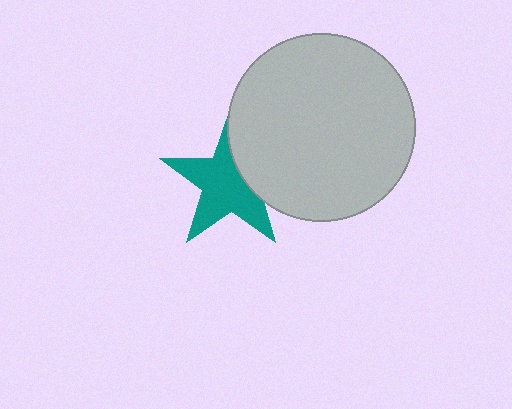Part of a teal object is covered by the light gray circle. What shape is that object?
It is a star.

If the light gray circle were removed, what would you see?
You would see the complete teal star.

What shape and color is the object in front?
The object in front is a light gray circle.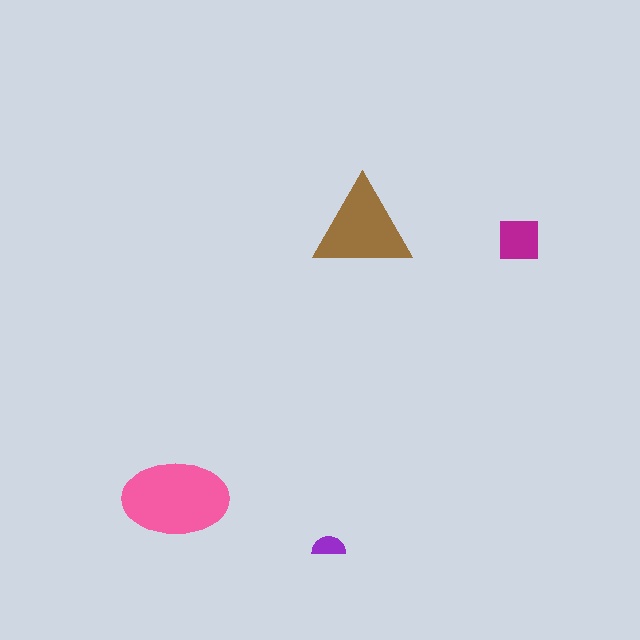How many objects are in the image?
There are 4 objects in the image.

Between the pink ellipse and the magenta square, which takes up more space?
The pink ellipse.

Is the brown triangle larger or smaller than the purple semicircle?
Larger.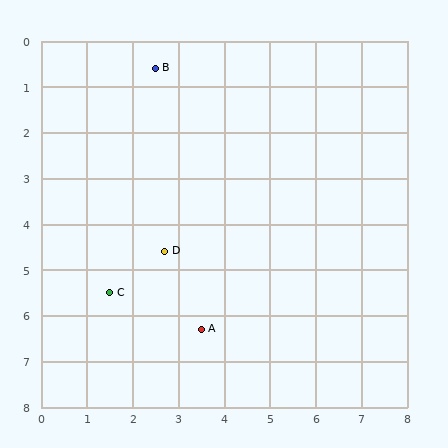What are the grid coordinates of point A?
Point A is at approximately (3.5, 6.3).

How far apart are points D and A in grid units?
Points D and A are about 1.9 grid units apart.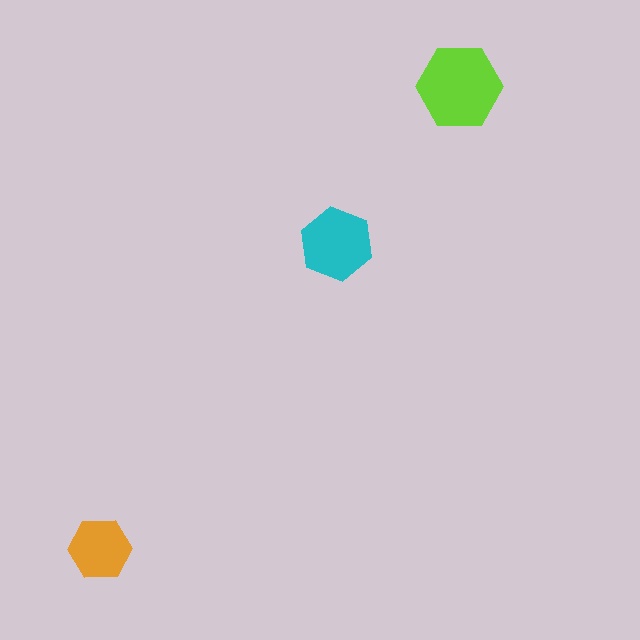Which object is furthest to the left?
The orange hexagon is leftmost.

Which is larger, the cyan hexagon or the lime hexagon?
The lime one.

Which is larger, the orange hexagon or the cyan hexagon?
The cyan one.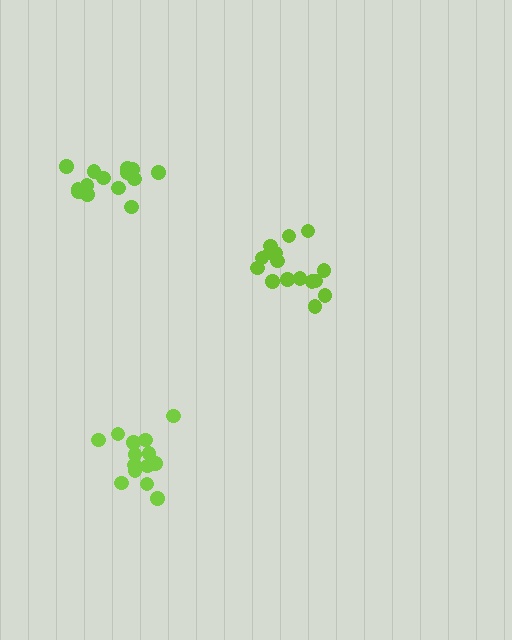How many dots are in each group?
Group 1: 16 dots, Group 2: 14 dots, Group 3: 14 dots (44 total).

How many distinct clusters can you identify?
There are 3 distinct clusters.